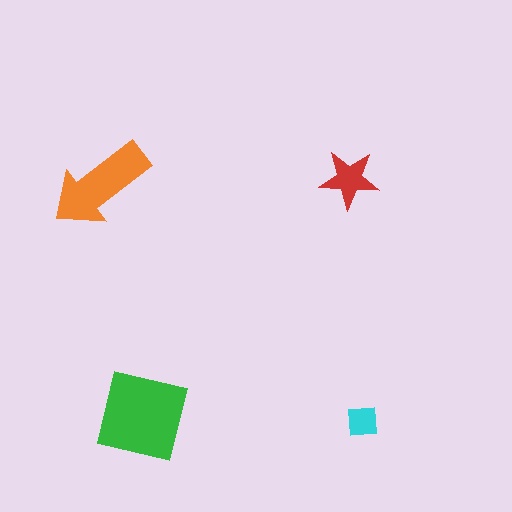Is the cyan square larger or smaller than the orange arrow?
Smaller.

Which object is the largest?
The green square.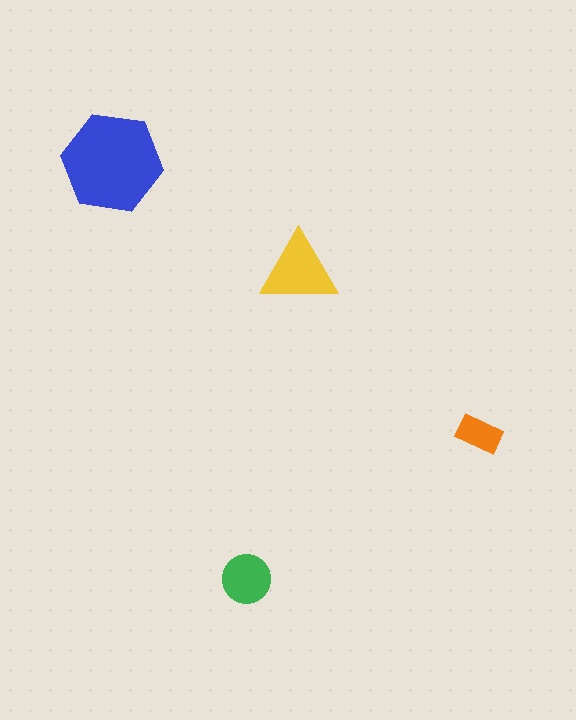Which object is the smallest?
The orange rectangle.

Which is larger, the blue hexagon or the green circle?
The blue hexagon.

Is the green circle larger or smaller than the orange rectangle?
Larger.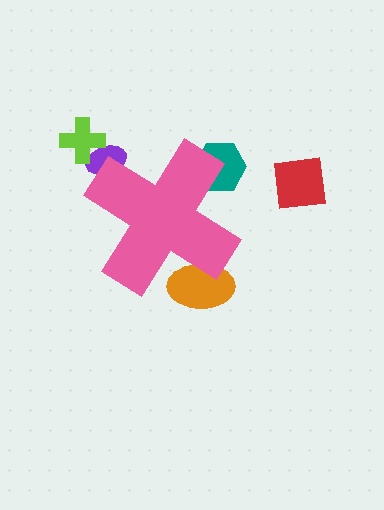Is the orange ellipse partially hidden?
Yes, the orange ellipse is partially hidden behind the pink cross.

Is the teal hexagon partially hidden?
Yes, the teal hexagon is partially hidden behind the pink cross.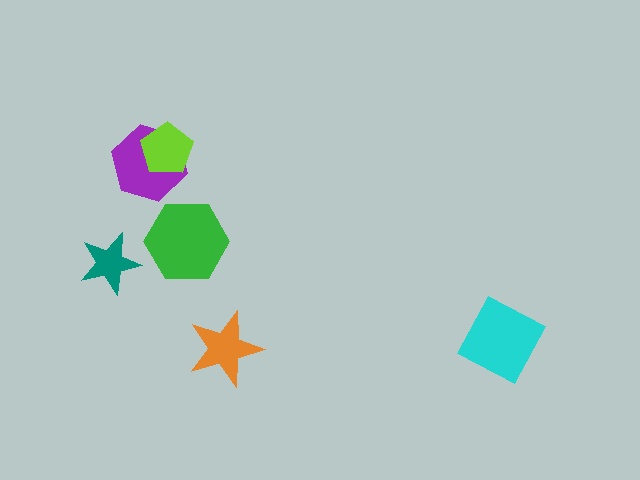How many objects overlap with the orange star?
0 objects overlap with the orange star.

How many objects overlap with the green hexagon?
0 objects overlap with the green hexagon.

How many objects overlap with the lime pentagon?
1 object overlaps with the lime pentagon.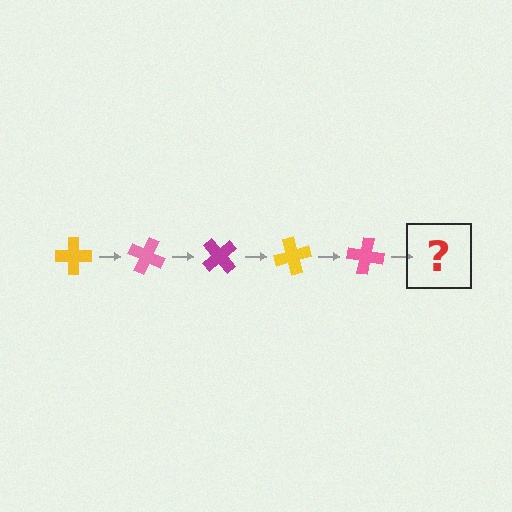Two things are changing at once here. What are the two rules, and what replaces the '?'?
The two rules are that it rotates 25 degrees each step and the color cycles through yellow, pink, and magenta. The '?' should be a magenta cross, rotated 125 degrees from the start.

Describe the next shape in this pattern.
It should be a magenta cross, rotated 125 degrees from the start.